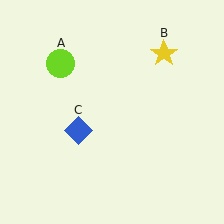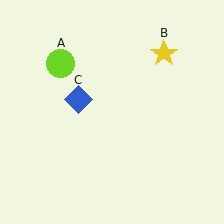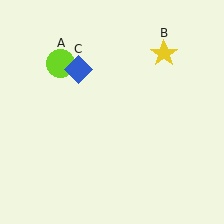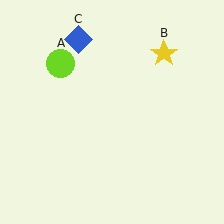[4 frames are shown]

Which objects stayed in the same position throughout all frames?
Lime circle (object A) and yellow star (object B) remained stationary.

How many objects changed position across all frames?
1 object changed position: blue diamond (object C).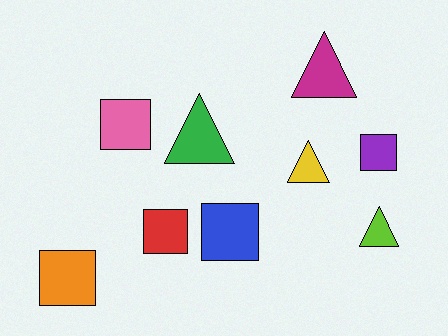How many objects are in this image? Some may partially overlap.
There are 9 objects.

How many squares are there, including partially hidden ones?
There are 5 squares.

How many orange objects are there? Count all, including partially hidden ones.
There is 1 orange object.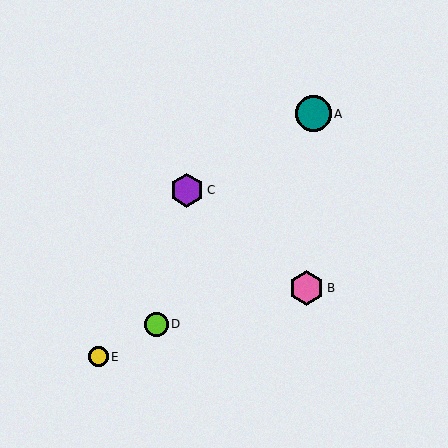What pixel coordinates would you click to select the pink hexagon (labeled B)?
Click at (307, 288) to select the pink hexagon B.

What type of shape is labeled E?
Shape E is a yellow circle.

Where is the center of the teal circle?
The center of the teal circle is at (313, 114).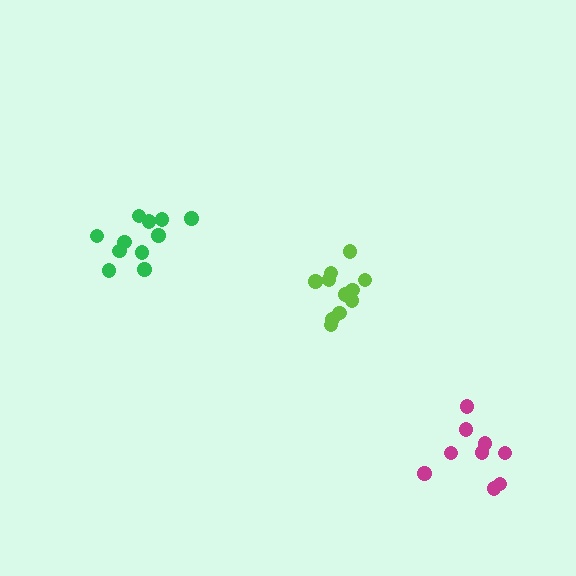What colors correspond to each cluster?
The clusters are colored: lime, green, magenta.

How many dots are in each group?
Group 1: 11 dots, Group 2: 11 dots, Group 3: 9 dots (31 total).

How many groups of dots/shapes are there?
There are 3 groups.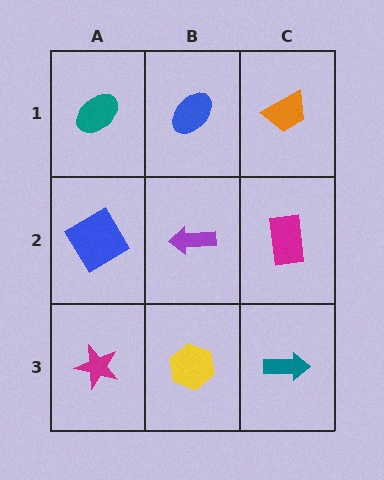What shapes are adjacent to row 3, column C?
A magenta rectangle (row 2, column C), a yellow hexagon (row 3, column B).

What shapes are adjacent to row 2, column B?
A blue ellipse (row 1, column B), a yellow hexagon (row 3, column B), a blue diamond (row 2, column A), a magenta rectangle (row 2, column C).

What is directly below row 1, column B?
A purple arrow.